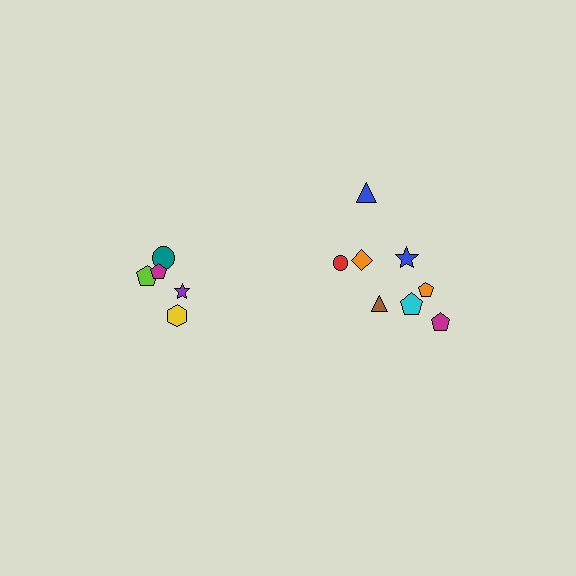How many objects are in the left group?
There are 5 objects.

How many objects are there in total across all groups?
There are 13 objects.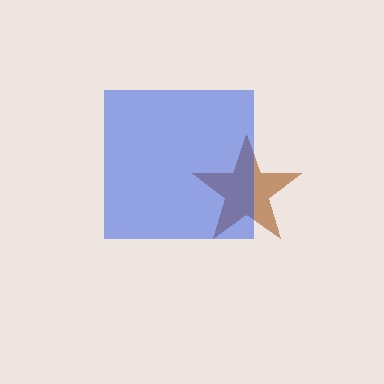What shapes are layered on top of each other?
The layered shapes are: a brown star, a blue square.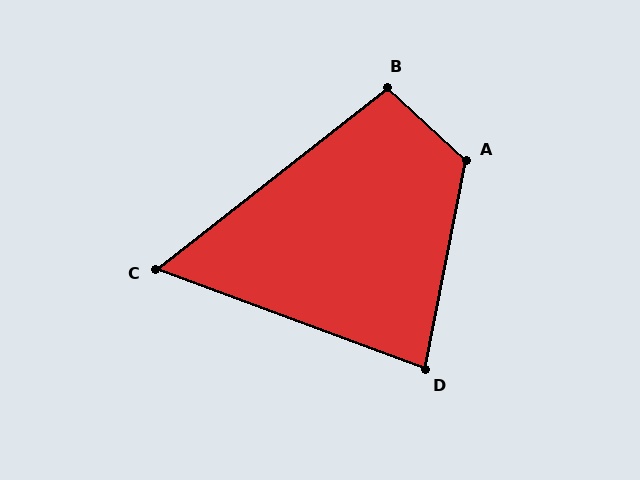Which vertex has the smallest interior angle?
C, at approximately 59 degrees.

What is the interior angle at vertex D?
Approximately 81 degrees (acute).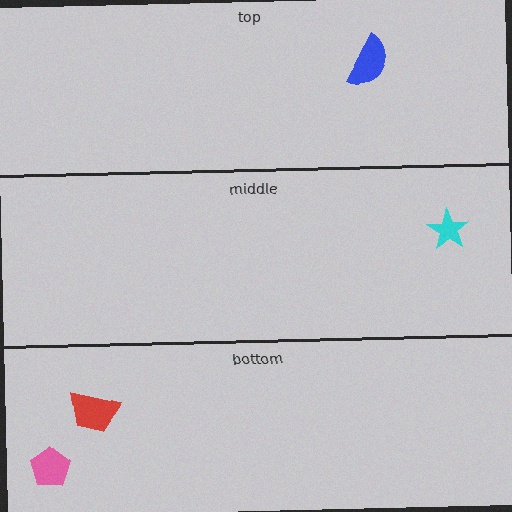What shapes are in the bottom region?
The red trapezoid, the pink pentagon.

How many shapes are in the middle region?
1.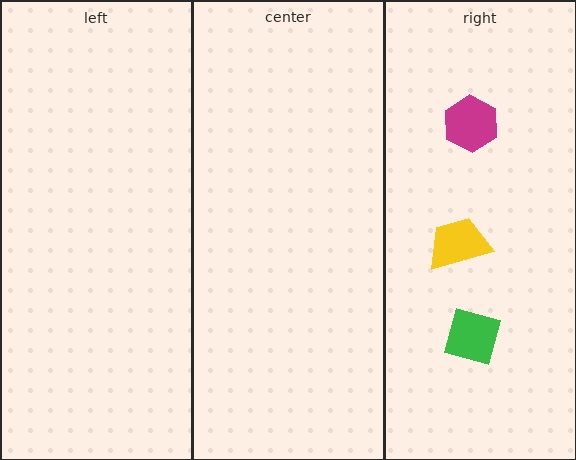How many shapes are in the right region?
3.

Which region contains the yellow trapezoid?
The right region.